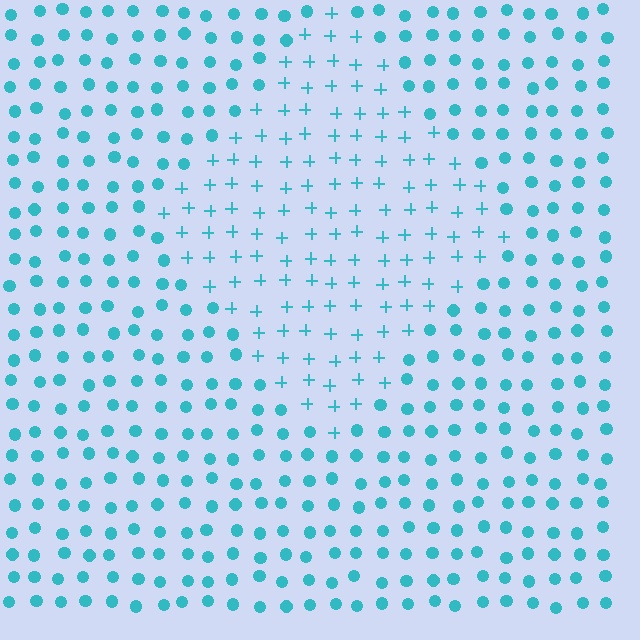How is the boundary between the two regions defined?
The boundary is defined by a change in element shape: plus signs inside vs. circles outside. All elements share the same color and spacing.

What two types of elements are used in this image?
The image uses plus signs inside the diamond region and circles outside it.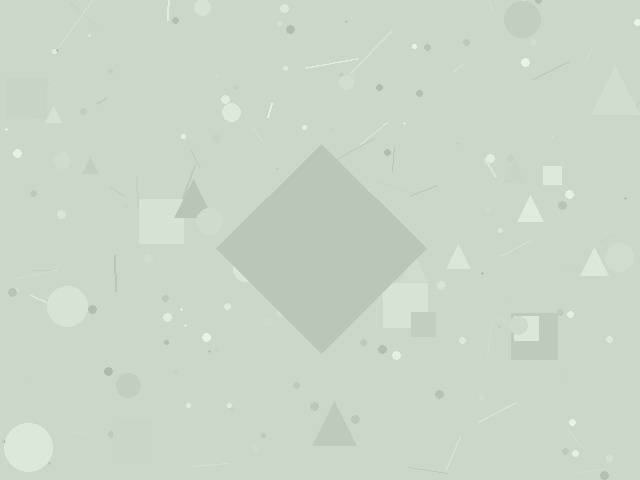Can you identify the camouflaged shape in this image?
The camouflaged shape is a diamond.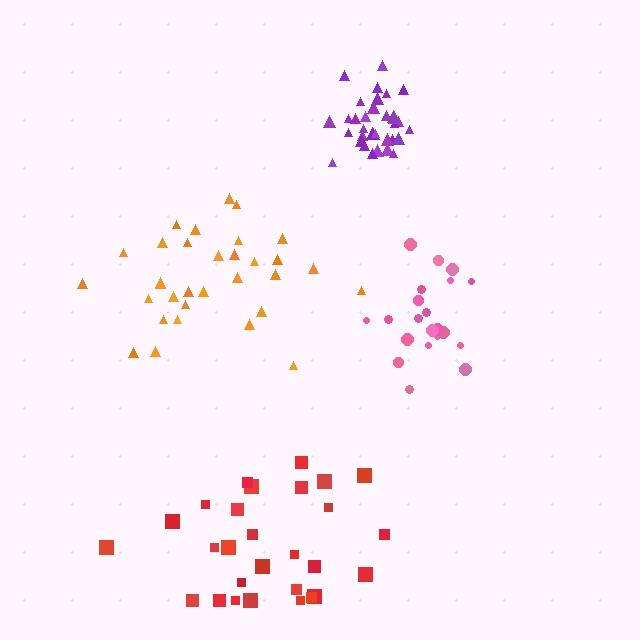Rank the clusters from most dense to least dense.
purple, pink, orange, red.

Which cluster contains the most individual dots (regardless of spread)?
Purple (35).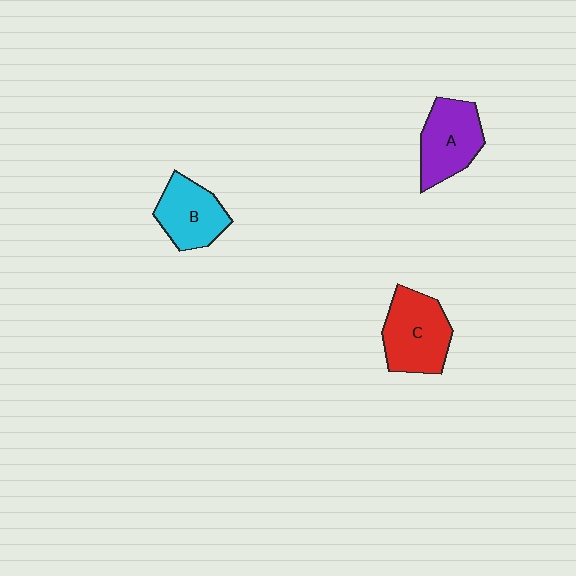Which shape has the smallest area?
Shape B (cyan).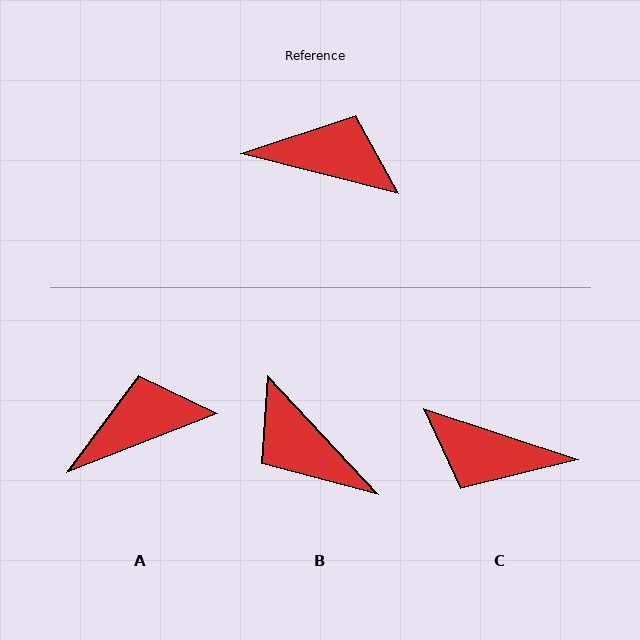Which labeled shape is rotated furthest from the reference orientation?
C, about 176 degrees away.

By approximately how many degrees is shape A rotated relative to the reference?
Approximately 36 degrees counter-clockwise.